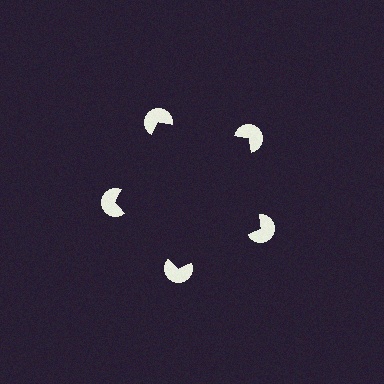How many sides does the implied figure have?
5 sides.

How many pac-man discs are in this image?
There are 5 — one at each vertex of the illusory pentagon.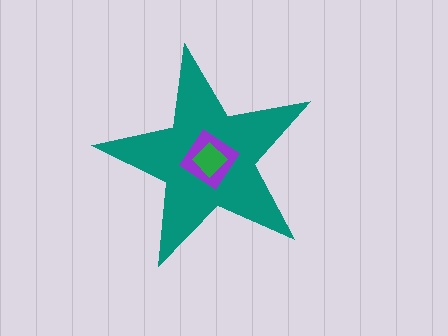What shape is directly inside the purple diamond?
The green diamond.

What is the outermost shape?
The teal star.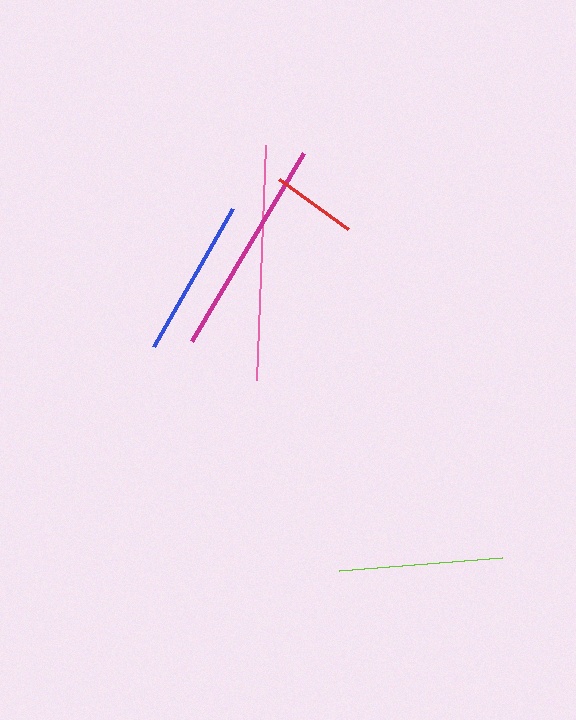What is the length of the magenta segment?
The magenta segment is approximately 219 pixels long.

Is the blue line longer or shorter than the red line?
The blue line is longer than the red line.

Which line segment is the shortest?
The red line is the shortest at approximately 85 pixels.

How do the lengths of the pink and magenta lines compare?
The pink and magenta lines are approximately the same length.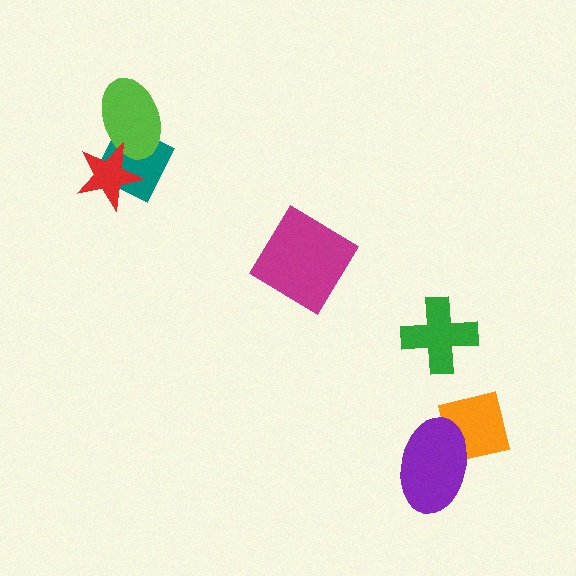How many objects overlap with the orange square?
1 object overlaps with the orange square.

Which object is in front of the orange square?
The purple ellipse is in front of the orange square.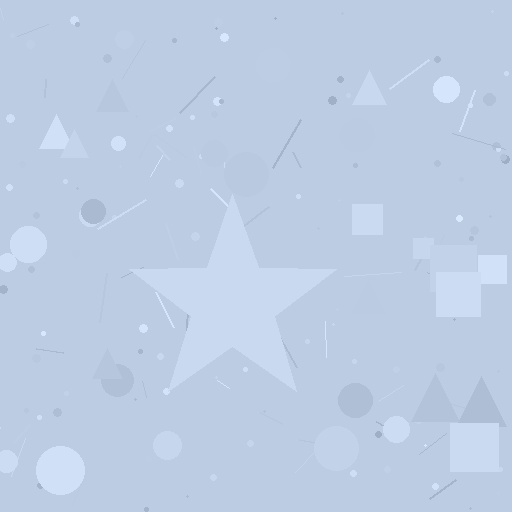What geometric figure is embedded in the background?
A star is embedded in the background.